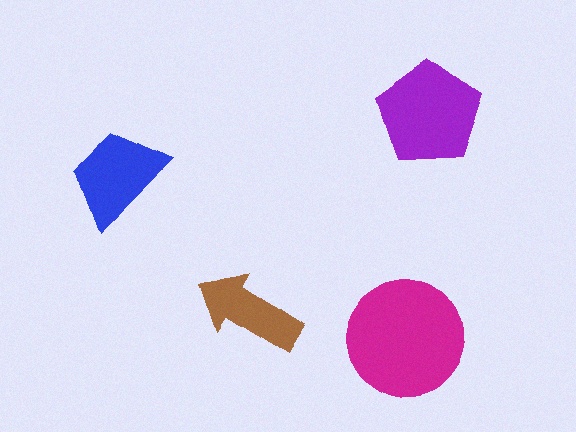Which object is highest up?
The purple pentagon is topmost.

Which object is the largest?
The magenta circle.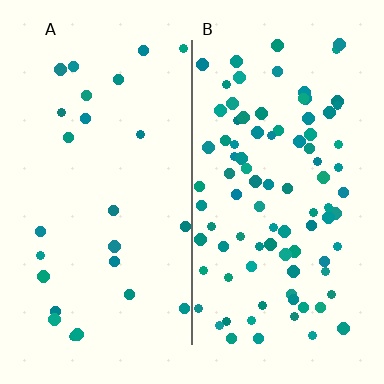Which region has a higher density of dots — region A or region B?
B (the right).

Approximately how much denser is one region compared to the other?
Approximately 3.6× — region B over region A.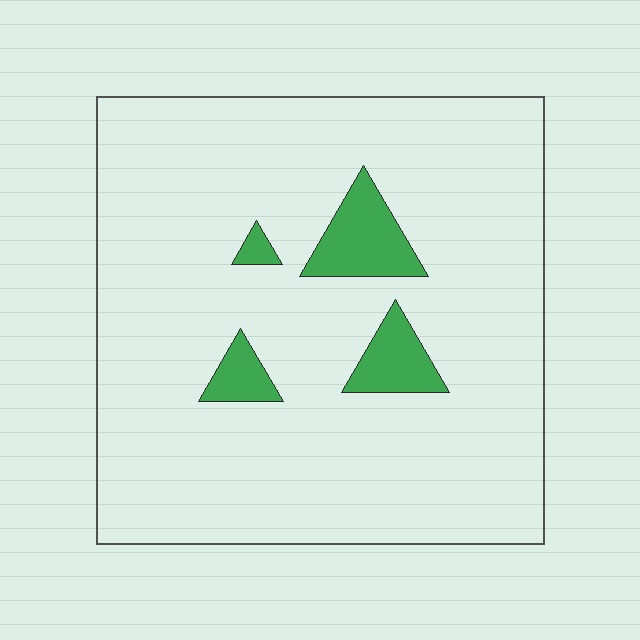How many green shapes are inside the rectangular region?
4.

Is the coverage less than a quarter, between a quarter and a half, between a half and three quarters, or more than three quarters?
Less than a quarter.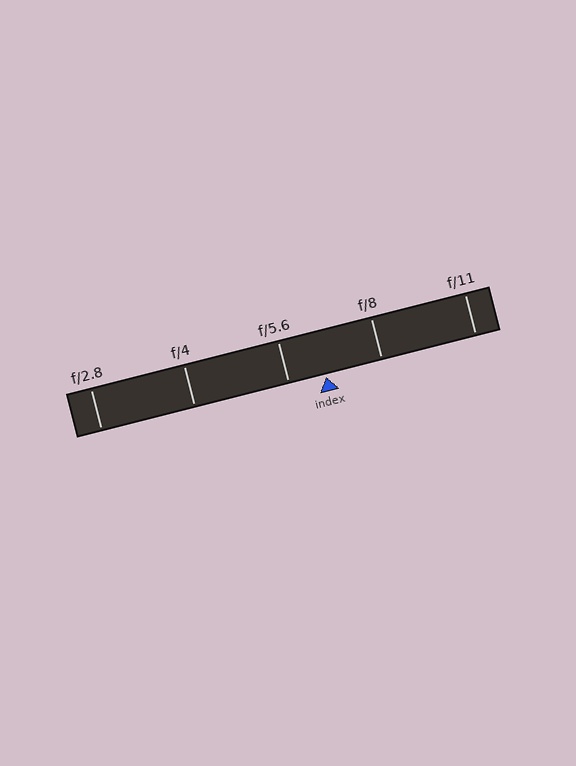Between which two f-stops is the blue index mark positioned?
The index mark is between f/5.6 and f/8.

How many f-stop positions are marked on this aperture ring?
There are 5 f-stop positions marked.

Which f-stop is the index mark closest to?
The index mark is closest to f/5.6.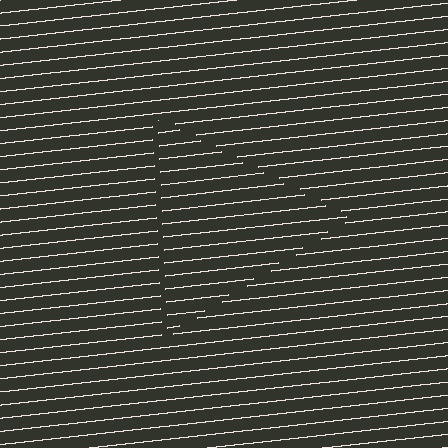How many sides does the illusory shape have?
3 sides — the line-ends trace a triangle.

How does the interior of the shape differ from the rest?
The interior of the shape contains the same grating, shifted by half a period — the contour is defined by the phase discontinuity where line-ends from the inner and outer gratings abut.